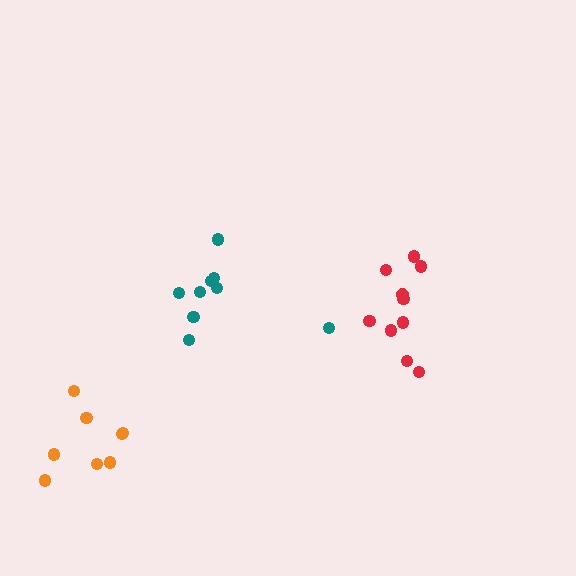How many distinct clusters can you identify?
There are 3 distinct clusters.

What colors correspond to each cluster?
The clusters are colored: orange, red, teal.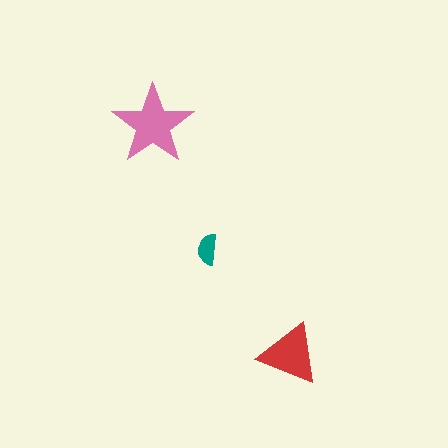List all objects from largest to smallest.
The pink star, the red triangle, the teal semicircle.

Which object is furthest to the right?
The red triangle is rightmost.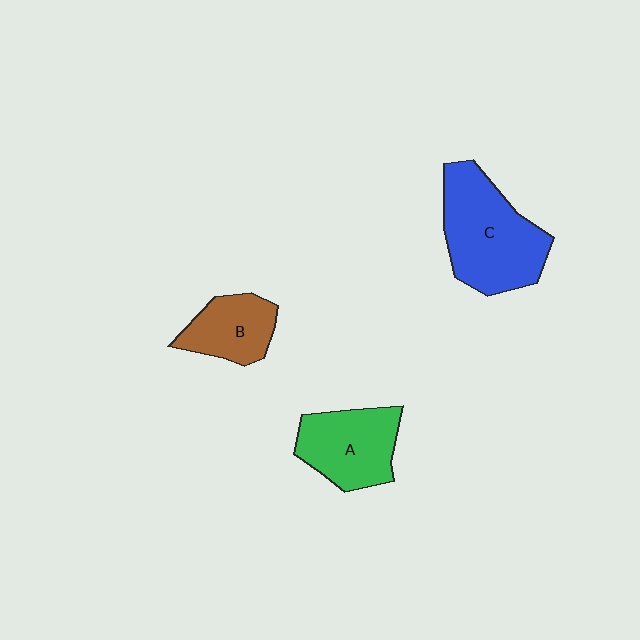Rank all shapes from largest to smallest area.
From largest to smallest: C (blue), A (green), B (brown).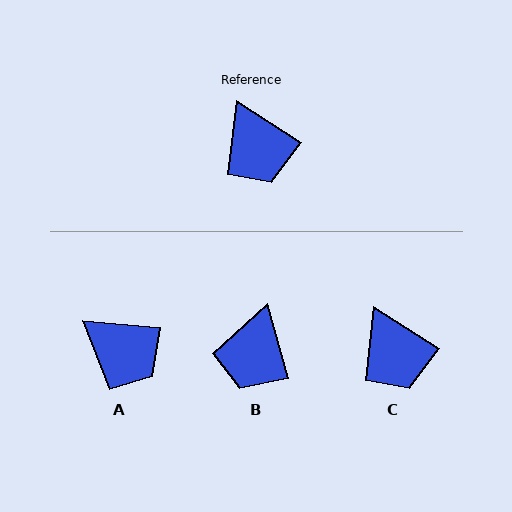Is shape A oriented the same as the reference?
No, it is off by about 28 degrees.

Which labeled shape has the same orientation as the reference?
C.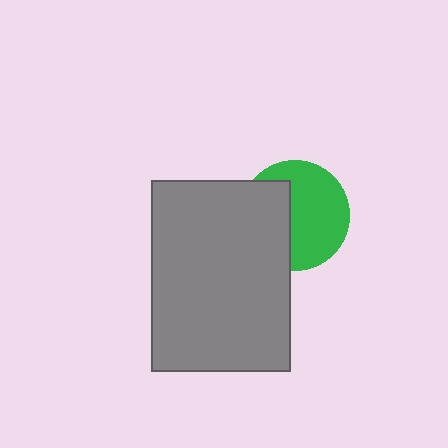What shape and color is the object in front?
The object in front is a gray rectangle.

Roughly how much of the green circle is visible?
About half of it is visible (roughly 59%).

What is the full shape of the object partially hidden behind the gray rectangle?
The partially hidden object is a green circle.